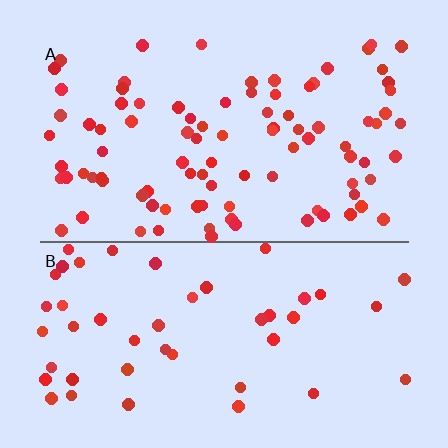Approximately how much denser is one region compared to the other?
Approximately 2.0× — region A over region B.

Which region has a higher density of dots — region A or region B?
A (the top).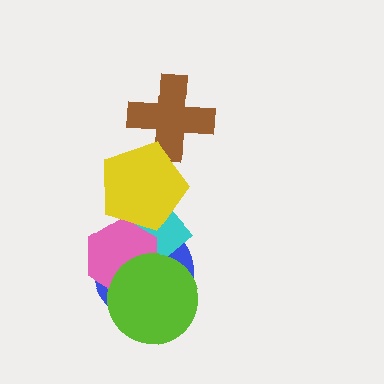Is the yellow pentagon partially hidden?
No, no other shape covers it.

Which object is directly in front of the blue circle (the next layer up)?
The cyan diamond is directly in front of the blue circle.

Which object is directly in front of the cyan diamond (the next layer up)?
The pink hexagon is directly in front of the cyan diamond.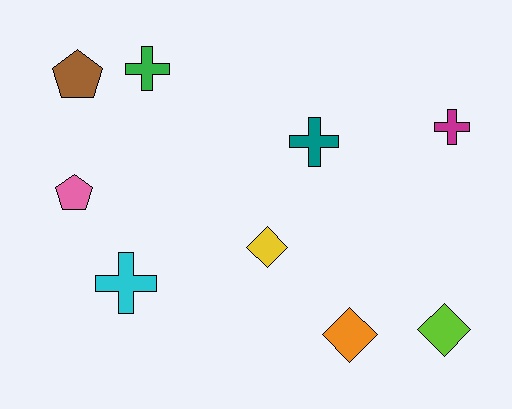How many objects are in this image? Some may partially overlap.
There are 9 objects.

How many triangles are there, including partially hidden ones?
There are no triangles.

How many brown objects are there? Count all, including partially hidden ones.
There is 1 brown object.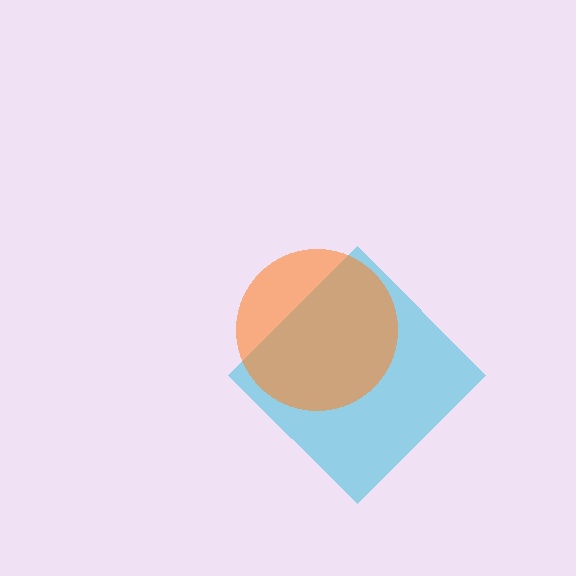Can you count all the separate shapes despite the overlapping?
Yes, there are 2 separate shapes.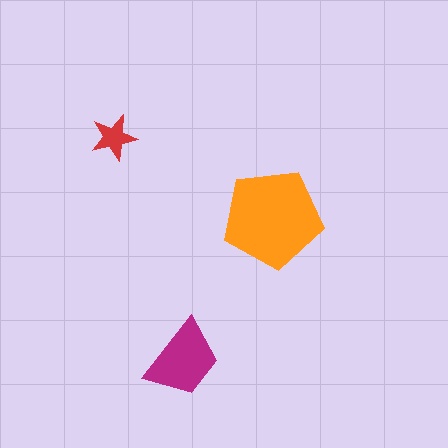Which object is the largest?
The orange pentagon.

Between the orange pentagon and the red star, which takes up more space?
The orange pentagon.